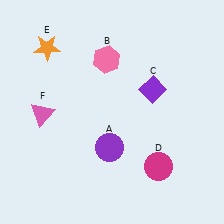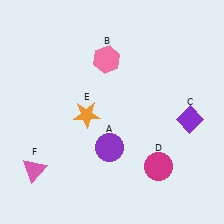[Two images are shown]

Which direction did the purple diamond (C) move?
The purple diamond (C) moved right.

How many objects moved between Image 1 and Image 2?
3 objects moved between the two images.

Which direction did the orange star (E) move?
The orange star (E) moved down.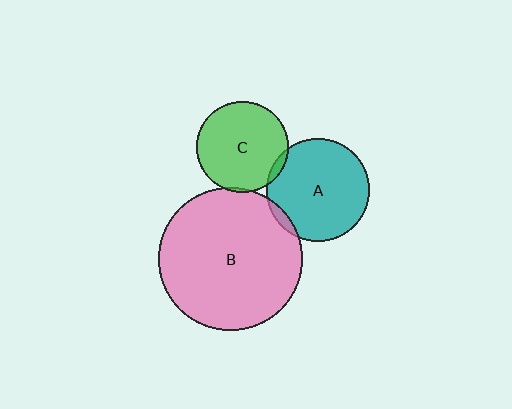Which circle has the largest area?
Circle B (pink).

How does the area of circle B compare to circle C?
Approximately 2.5 times.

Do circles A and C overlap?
Yes.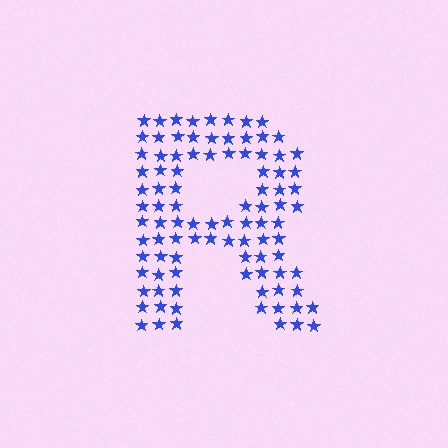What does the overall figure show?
The overall figure shows the letter R.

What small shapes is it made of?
It is made of small stars.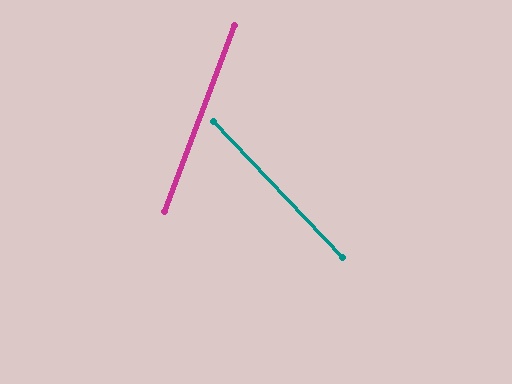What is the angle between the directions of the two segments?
Approximately 64 degrees.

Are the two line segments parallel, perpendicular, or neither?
Neither parallel nor perpendicular — they differ by about 64°.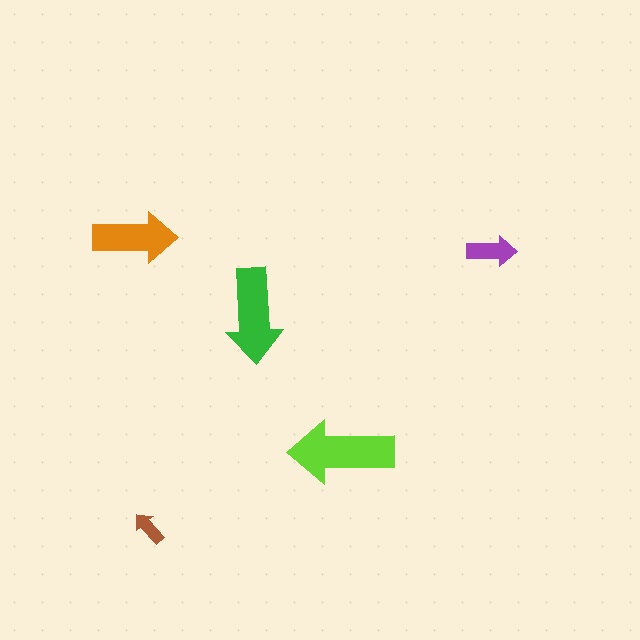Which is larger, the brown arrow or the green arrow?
The green one.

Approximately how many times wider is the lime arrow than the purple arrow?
About 2 times wider.